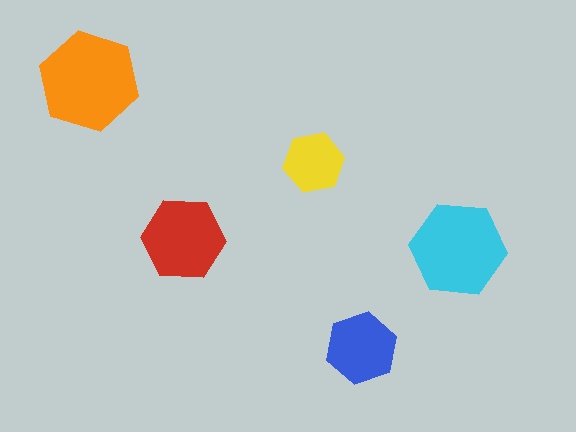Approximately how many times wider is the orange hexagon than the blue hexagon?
About 1.5 times wider.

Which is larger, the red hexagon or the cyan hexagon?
The cyan one.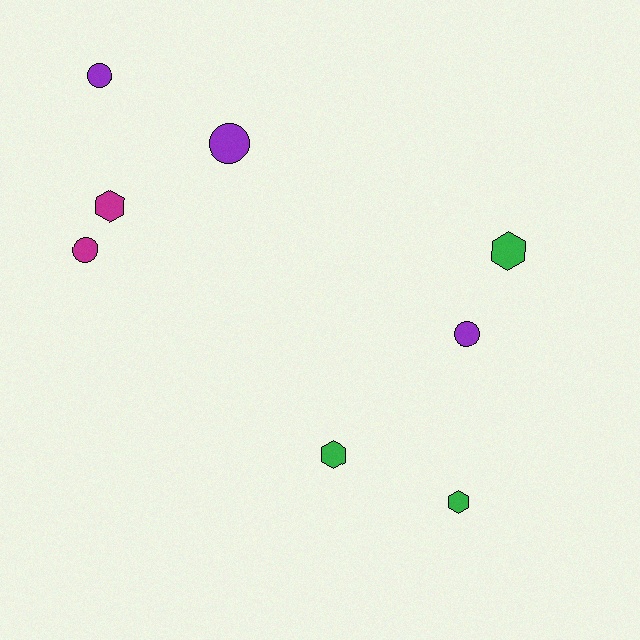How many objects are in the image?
There are 8 objects.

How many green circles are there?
There are no green circles.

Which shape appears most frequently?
Hexagon, with 4 objects.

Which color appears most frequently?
Green, with 3 objects.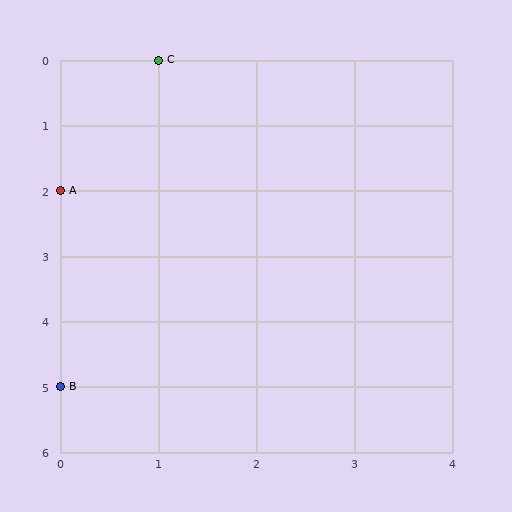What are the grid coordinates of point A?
Point A is at grid coordinates (0, 2).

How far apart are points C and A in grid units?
Points C and A are 1 column and 2 rows apart (about 2.2 grid units diagonally).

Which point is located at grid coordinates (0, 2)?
Point A is at (0, 2).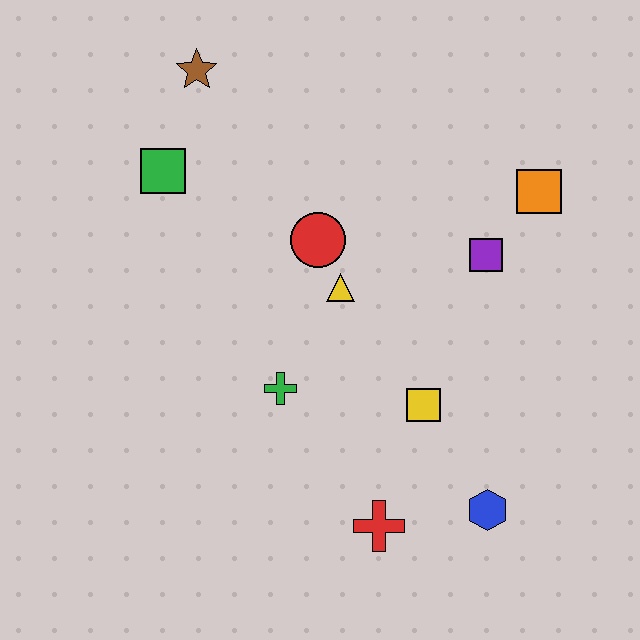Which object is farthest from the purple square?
The brown star is farthest from the purple square.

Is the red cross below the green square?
Yes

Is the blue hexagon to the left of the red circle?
No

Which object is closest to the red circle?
The yellow triangle is closest to the red circle.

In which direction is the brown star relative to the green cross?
The brown star is above the green cross.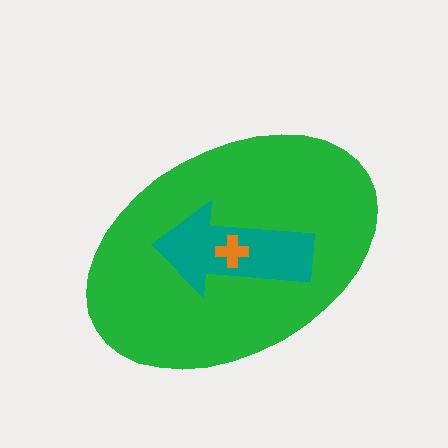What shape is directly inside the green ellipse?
The teal arrow.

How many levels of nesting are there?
3.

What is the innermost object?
The orange cross.